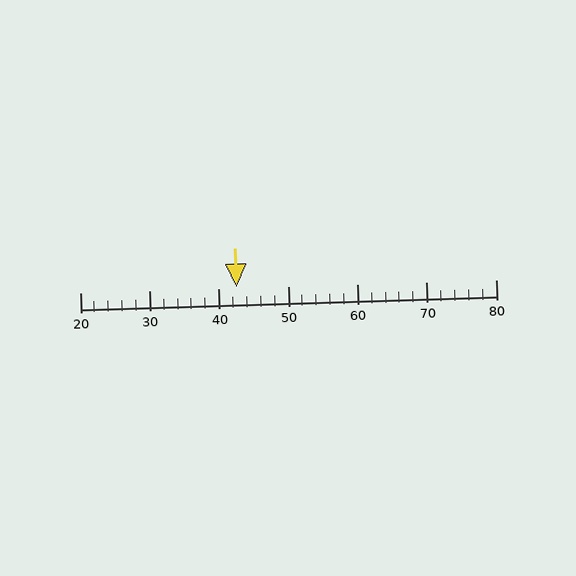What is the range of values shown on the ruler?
The ruler shows values from 20 to 80.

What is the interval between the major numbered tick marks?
The major tick marks are spaced 10 units apart.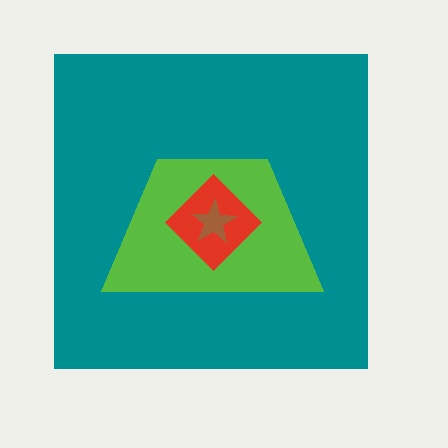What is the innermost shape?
The brown star.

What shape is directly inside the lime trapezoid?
The red diamond.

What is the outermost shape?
The teal square.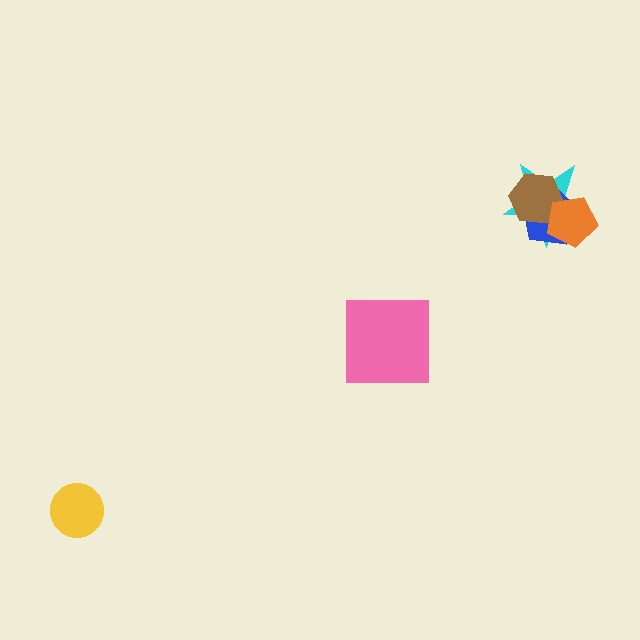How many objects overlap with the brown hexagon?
3 objects overlap with the brown hexagon.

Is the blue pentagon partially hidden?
Yes, it is partially covered by another shape.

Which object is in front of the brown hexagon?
The orange pentagon is in front of the brown hexagon.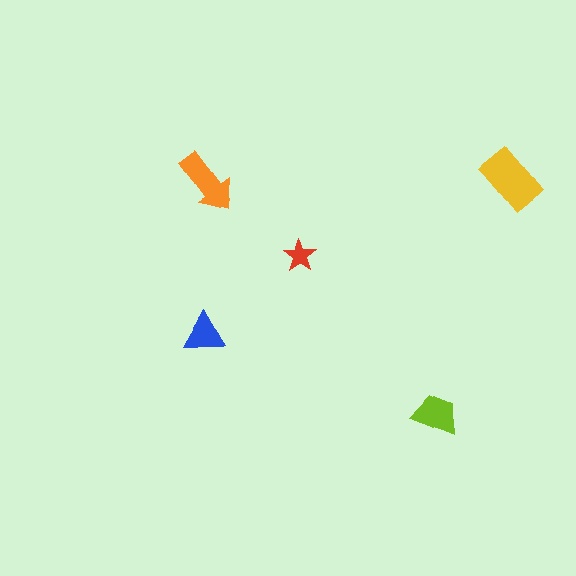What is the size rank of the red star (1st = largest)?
5th.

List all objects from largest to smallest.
The yellow rectangle, the orange arrow, the lime trapezoid, the blue triangle, the red star.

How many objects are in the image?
There are 5 objects in the image.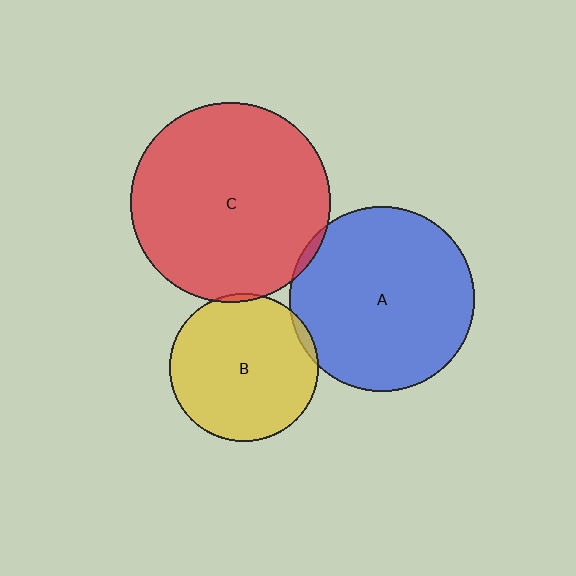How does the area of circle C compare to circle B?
Approximately 1.8 times.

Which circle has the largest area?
Circle C (red).